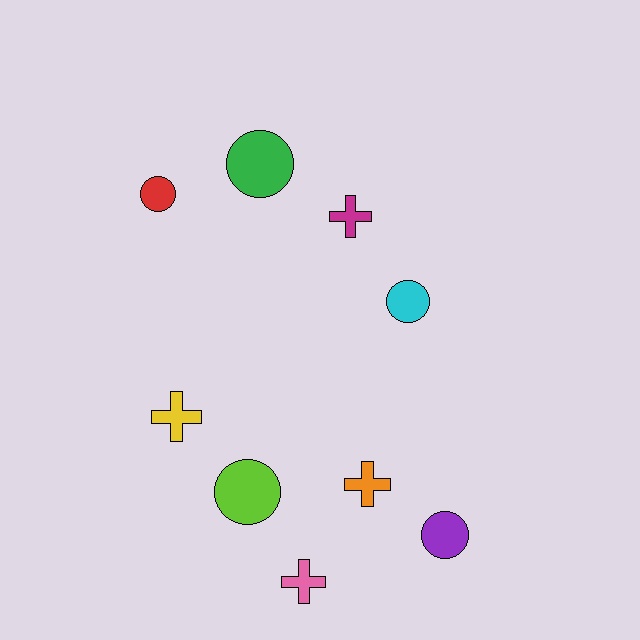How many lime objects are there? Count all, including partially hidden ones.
There is 1 lime object.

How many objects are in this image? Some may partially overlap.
There are 9 objects.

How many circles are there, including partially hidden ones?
There are 5 circles.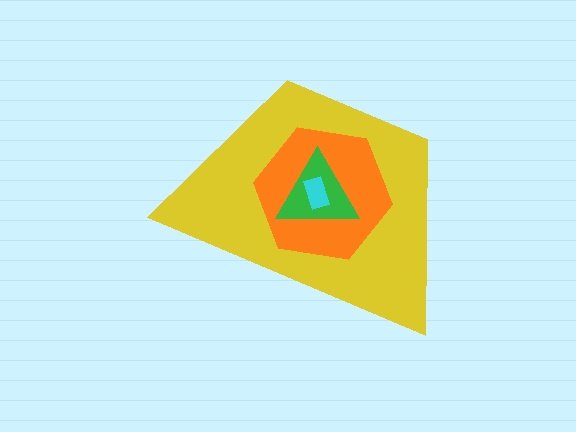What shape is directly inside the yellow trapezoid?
The orange hexagon.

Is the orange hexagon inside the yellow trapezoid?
Yes.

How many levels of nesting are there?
4.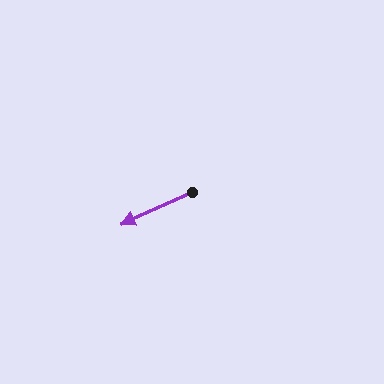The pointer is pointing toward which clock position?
Roughly 8 o'clock.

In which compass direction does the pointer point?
Southwest.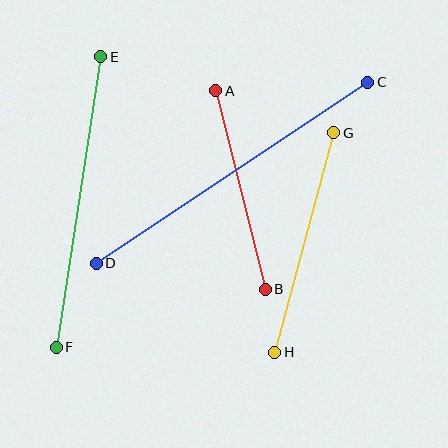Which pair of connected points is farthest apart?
Points C and D are farthest apart.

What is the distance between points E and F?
The distance is approximately 294 pixels.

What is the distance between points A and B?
The distance is approximately 205 pixels.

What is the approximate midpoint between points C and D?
The midpoint is at approximately (232, 173) pixels.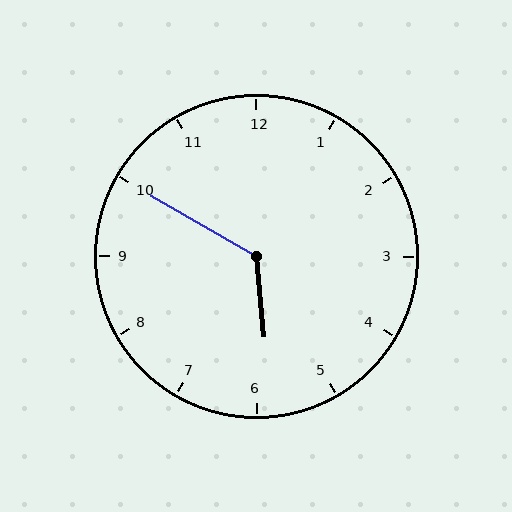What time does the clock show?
5:50.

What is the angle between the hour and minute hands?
Approximately 125 degrees.